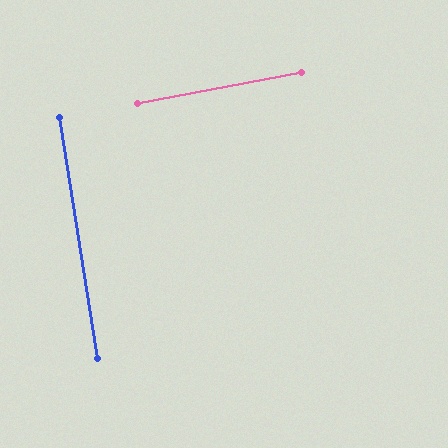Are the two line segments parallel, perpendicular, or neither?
Perpendicular — they meet at approximately 88°.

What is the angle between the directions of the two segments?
Approximately 88 degrees.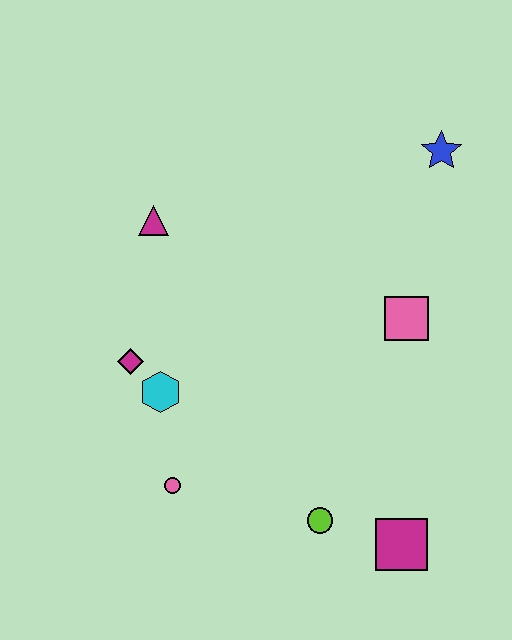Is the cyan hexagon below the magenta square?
No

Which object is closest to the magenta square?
The lime circle is closest to the magenta square.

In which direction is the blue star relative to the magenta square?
The blue star is above the magenta square.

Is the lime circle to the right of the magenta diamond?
Yes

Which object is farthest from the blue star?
The pink circle is farthest from the blue star.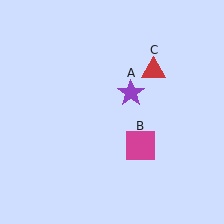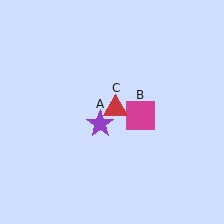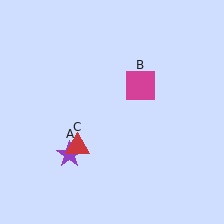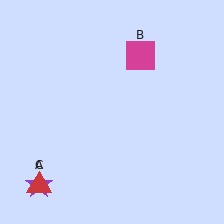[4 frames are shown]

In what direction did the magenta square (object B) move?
The magenta square (object B) moved up.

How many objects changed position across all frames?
3 objects changed position: purple star (object A), magenta square (object B), red triangle (object C).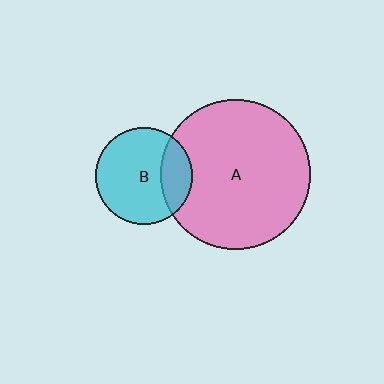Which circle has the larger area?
Circle A (pink).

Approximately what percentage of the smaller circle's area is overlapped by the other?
Approximately 25%.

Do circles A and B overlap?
Yes.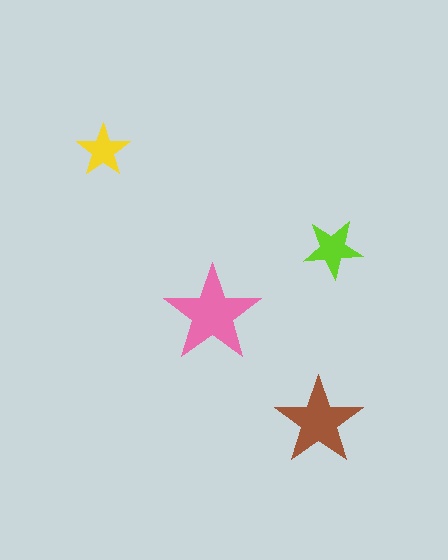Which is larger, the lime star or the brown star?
The brown one.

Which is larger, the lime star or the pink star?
The pink one.